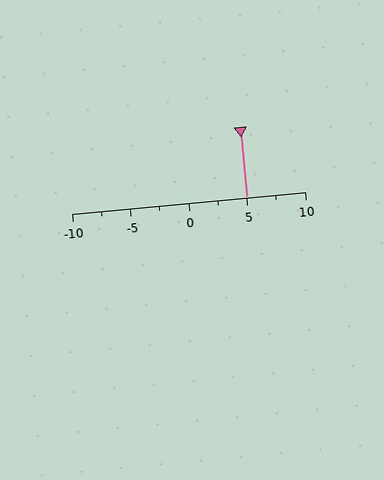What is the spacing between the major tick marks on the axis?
The major ticks are spaced 5 apart.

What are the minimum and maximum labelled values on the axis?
The axis runs from -10 to 10.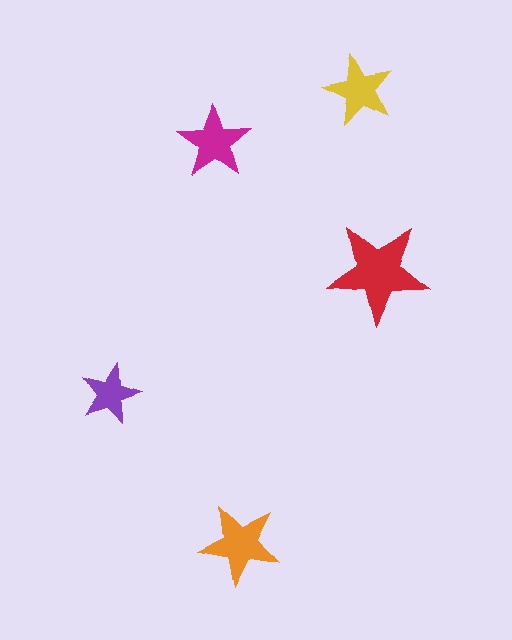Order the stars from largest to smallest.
the red one, the orange one, the magenta one, the yellow one, the purple one.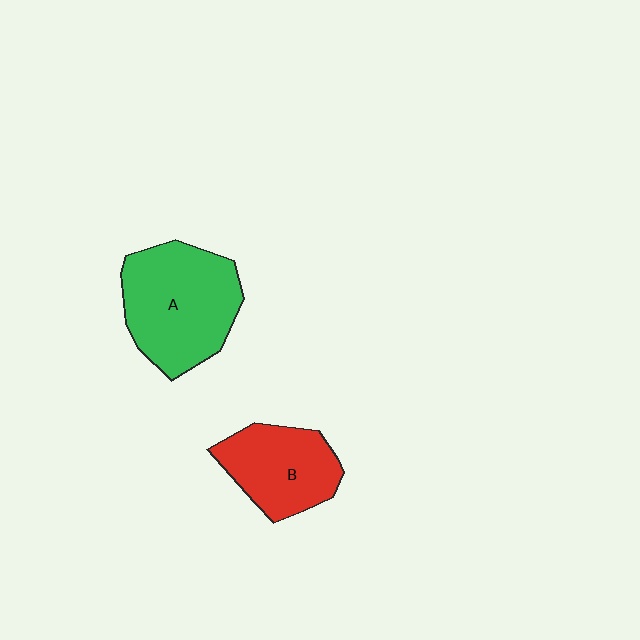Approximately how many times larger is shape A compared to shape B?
Approximately 1.4 times.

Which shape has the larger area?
Shape A (green).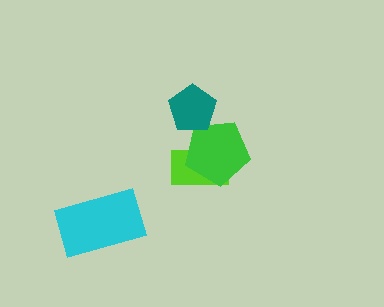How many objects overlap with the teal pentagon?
1 object overlaps with the teal pentagon.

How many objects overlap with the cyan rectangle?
0 objects overlap with the cyan rectangle.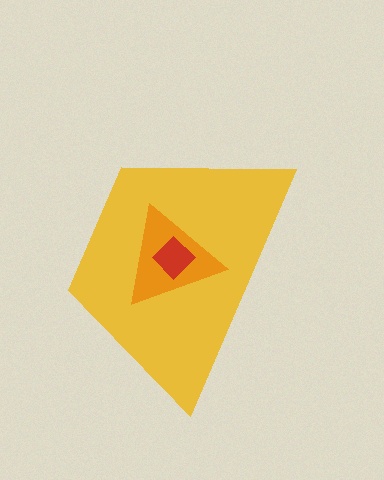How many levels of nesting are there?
3.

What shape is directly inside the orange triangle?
The red diamond.